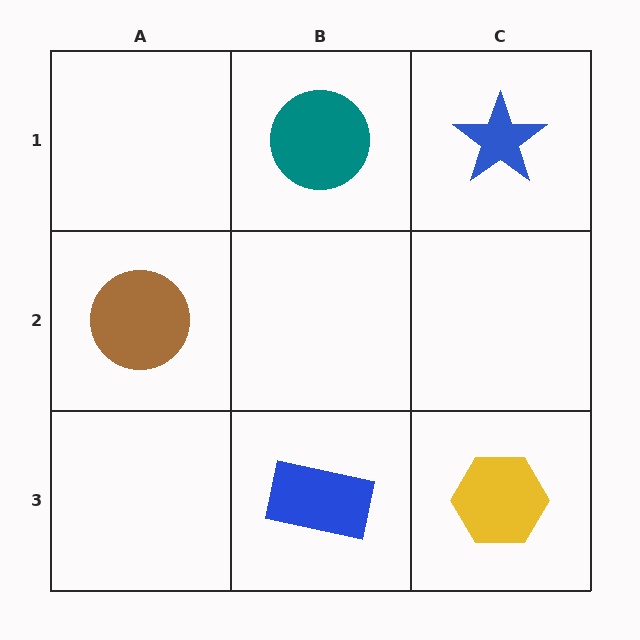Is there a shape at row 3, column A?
No, that cell is empty.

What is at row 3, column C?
A yellow hexagon.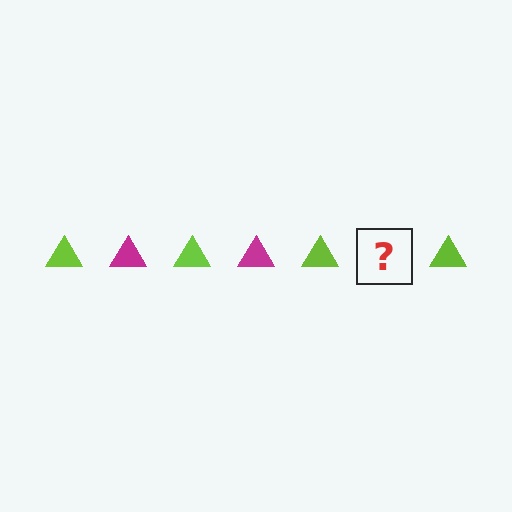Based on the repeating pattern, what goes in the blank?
The blank should be a magenta triangle.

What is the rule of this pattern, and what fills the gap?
The rule is that the pattern cycles through lime, magenta triangles. The gap should be filled with a magenta triangle.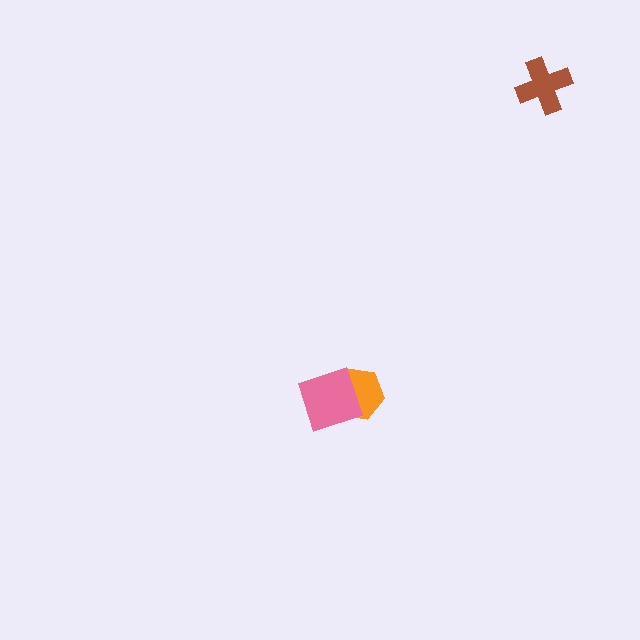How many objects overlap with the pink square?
1 object overlaps with the pink square.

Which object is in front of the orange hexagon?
The pink square is in front of the orange hexagon.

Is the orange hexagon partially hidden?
Yes, it is partially covered by another shape.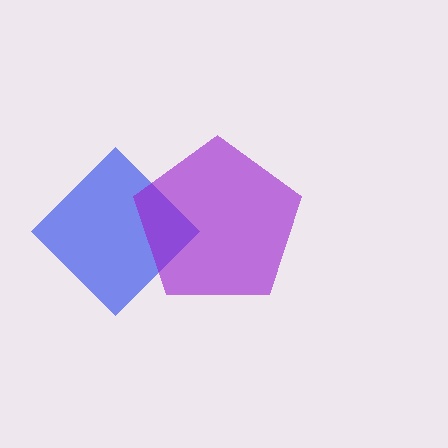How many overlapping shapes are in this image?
There are 2 overlapping shapes in the image.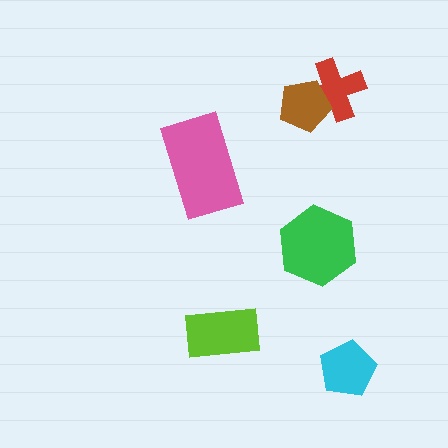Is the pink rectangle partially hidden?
No, no other shape covers it.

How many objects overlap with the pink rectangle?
0 objects overlap with the pink rectangle.